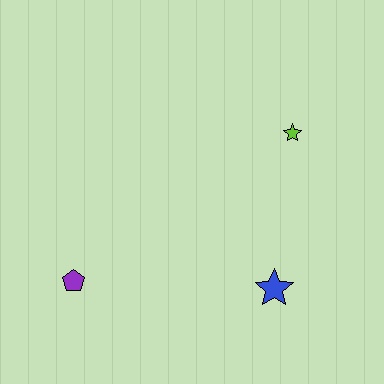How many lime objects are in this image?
There is 1 lime object.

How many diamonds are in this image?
There are no diamonds.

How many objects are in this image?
There are 3 objects.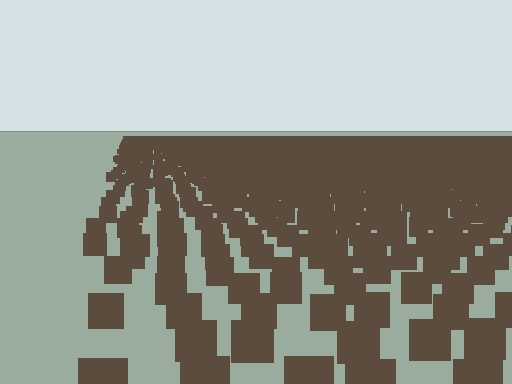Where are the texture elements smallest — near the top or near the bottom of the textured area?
Near the top.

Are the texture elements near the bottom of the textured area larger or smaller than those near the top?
Larger. Near the bottom, elements are closer to the viewer and appear at a bigger on-screen size.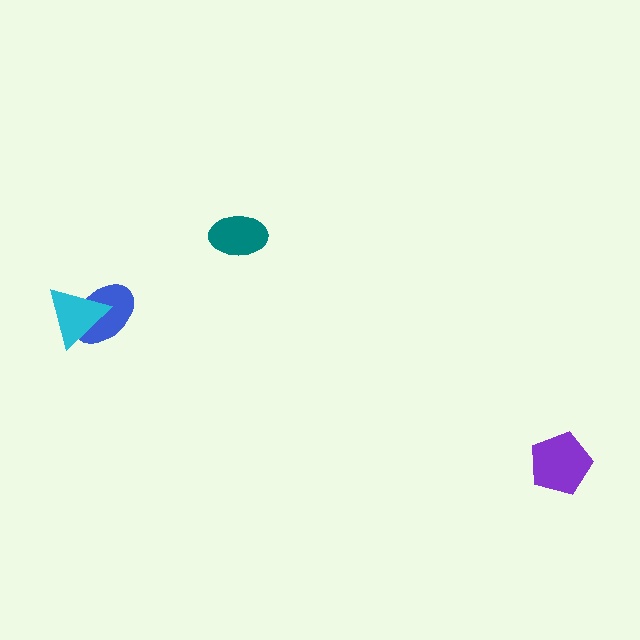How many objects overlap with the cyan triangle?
1 object overlaps with the cyan triangle.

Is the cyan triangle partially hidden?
No, no other shape covers it.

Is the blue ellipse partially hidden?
Yes, it is partially covered by another shape.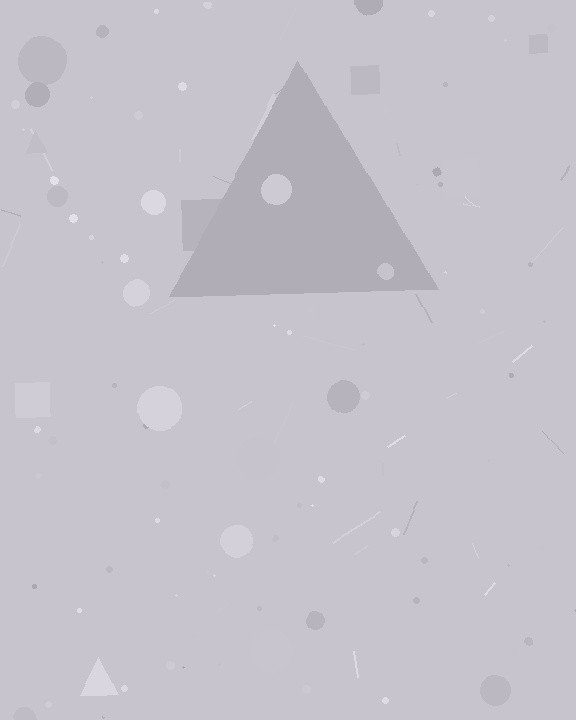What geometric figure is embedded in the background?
A triangle is embedded in the background.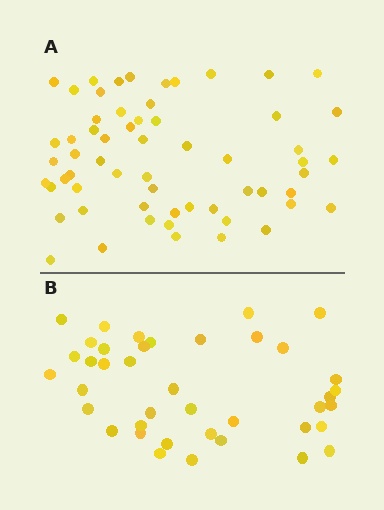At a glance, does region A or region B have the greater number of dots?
Region A (the top region) has more dots.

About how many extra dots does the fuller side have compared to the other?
Region A has approximately 20 more dots than region B.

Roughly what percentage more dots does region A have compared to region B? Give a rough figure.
About 50% more.